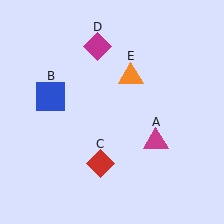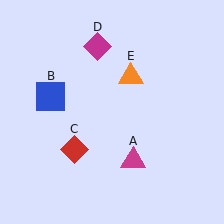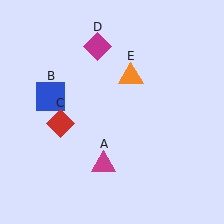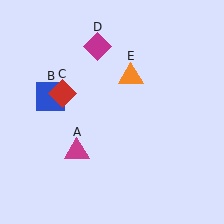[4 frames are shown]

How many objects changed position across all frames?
2 objects changed position: magenta triangle (object A), red diamond (object C).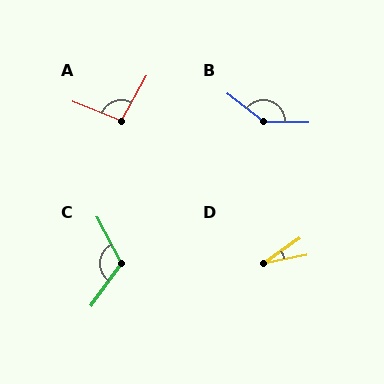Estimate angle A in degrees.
Approximately 97 degrees.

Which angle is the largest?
B, at approximately 143 degrees.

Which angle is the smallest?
D, at approximately 24 degrees.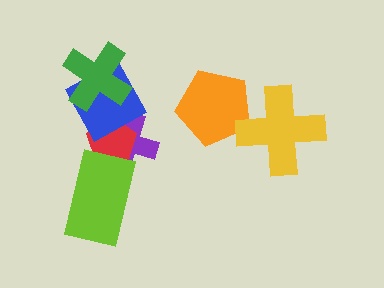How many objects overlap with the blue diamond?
3 objects overlap with the blue diamond.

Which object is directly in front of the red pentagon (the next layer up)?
The blue diamond is directly in front of the red pentagon.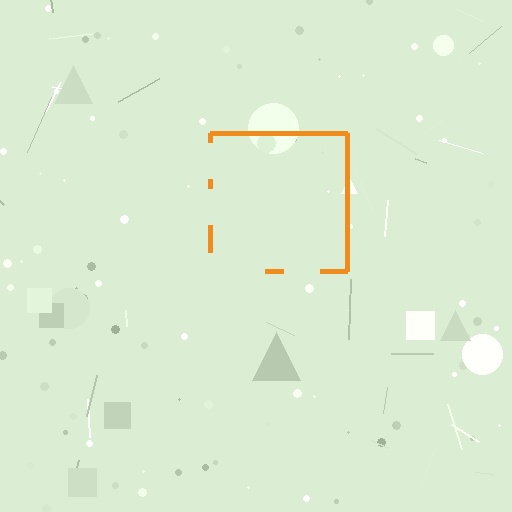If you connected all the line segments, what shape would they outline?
They would outline a square.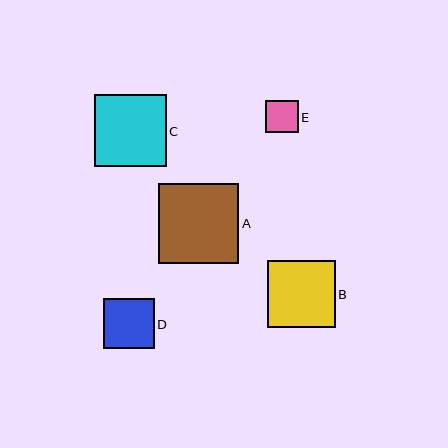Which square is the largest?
Square A is the largest with a size of approximately 81 pixels.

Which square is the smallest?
Square E is the smallest with a size of approximately 32 pixels.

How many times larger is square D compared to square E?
Square D is approximately 1.6 times the size of square E.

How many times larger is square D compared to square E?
Square D is approximately 1.6 times the size of square E.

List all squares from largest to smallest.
From largest to smallest: A, C, B, D, E.